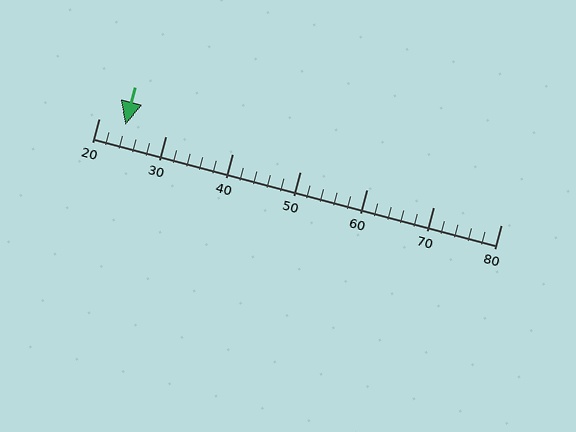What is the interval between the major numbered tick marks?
The major tick marks are spaced 10 units apart.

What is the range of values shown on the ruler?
The ruler shows values from 20 to 80.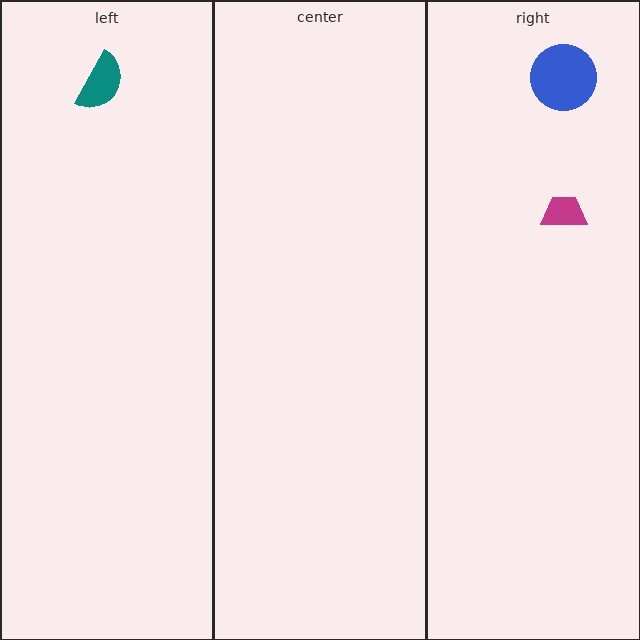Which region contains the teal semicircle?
The left region.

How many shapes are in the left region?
1.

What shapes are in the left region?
The teal semicircle.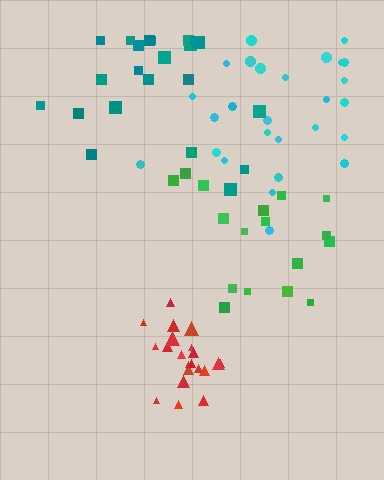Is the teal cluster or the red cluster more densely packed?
Red.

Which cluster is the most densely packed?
Red.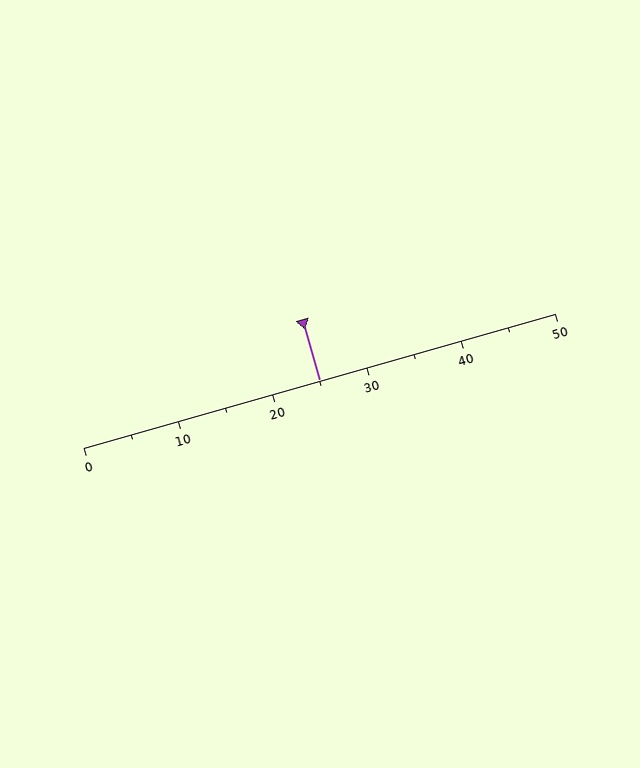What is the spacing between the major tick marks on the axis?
The major ticks are spaced 10 apart.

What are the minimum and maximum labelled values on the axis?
The axis runs from 0 to 50.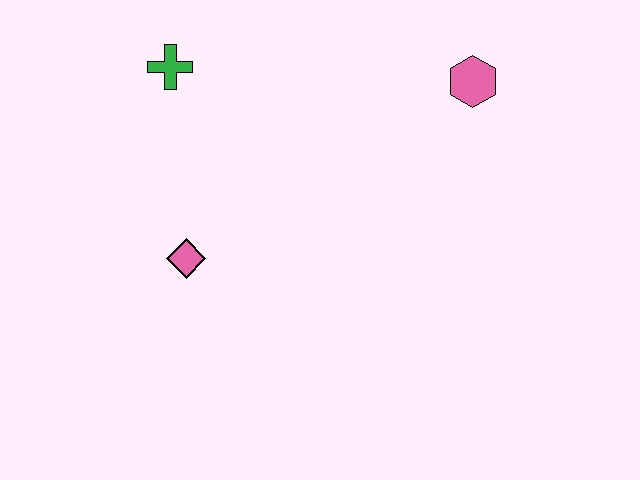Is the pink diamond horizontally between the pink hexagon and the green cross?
Yes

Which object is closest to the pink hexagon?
The green cross is closest to the pink hexagon.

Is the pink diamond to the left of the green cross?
No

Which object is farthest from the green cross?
The pink hexagon is farthest from the green cross.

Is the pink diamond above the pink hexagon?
No